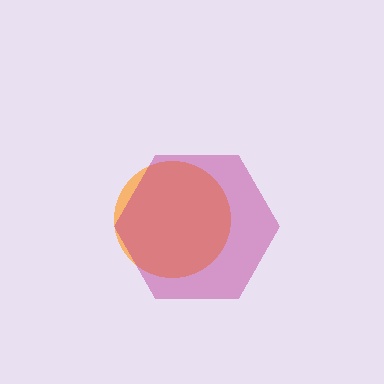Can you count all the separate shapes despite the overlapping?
Yes, there are 2 separate shapes.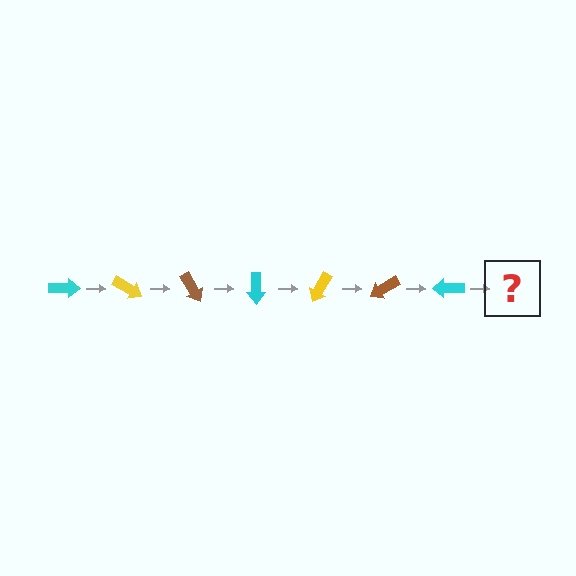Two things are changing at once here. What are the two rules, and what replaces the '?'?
The two rules are that it rotates 30 degrees each step and the color cycles through cyan, yellow, and brown. The '?' should be a yellow arrow, rotated 210 degrees from the start.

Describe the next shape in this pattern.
It should be a yellow arrow, rotated 210 degrees from the start.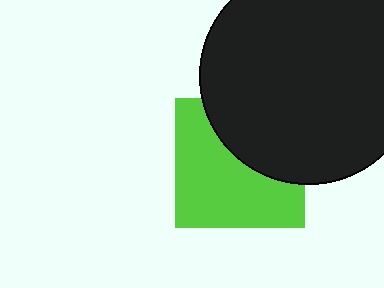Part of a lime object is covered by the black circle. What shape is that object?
It is a square.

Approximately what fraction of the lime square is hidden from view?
Roughly 40% of the lime square is hidden behind the black circle.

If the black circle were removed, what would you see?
You would see the complete lime square.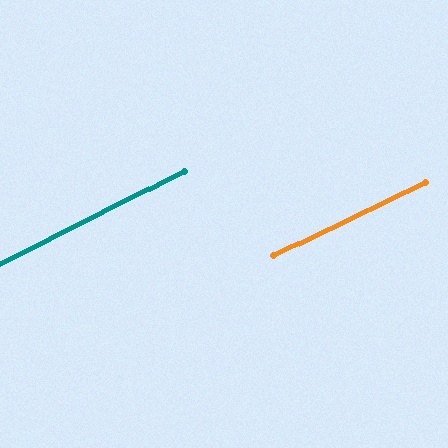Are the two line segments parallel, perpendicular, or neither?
Parallel — their directions differ by only 0.9°.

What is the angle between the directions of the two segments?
Approximately 1 degree.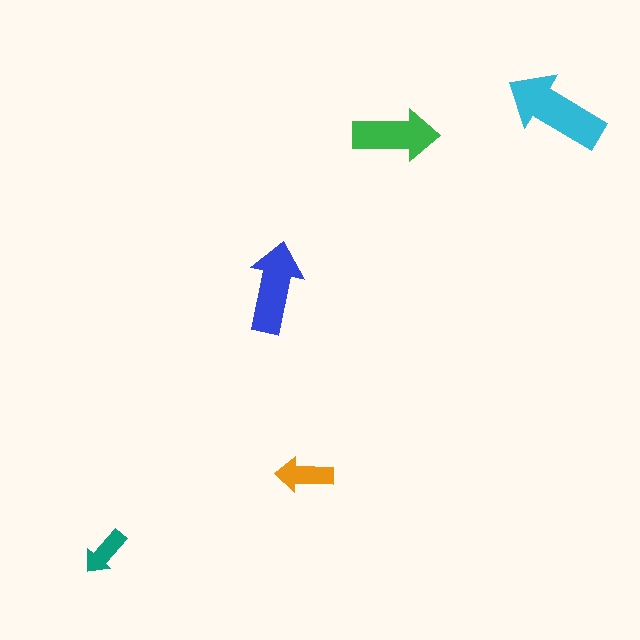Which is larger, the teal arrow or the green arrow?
The green one.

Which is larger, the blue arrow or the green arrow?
The blue one.